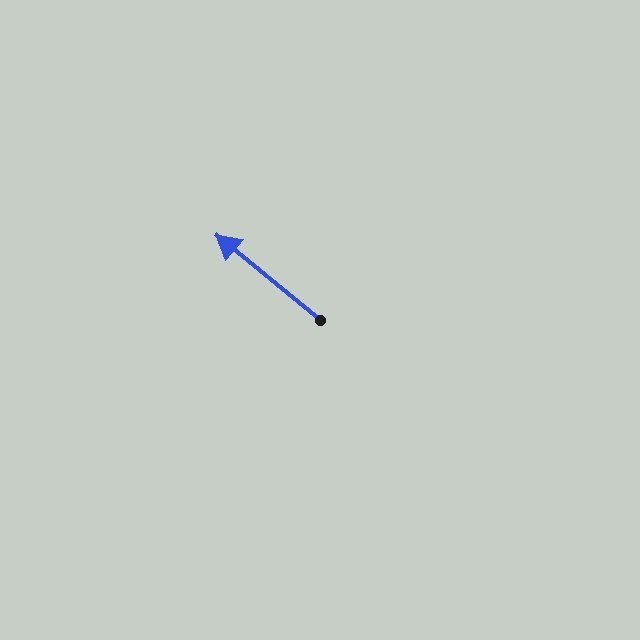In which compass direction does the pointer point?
Northwest.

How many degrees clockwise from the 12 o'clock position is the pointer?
Approximately 309 degrees.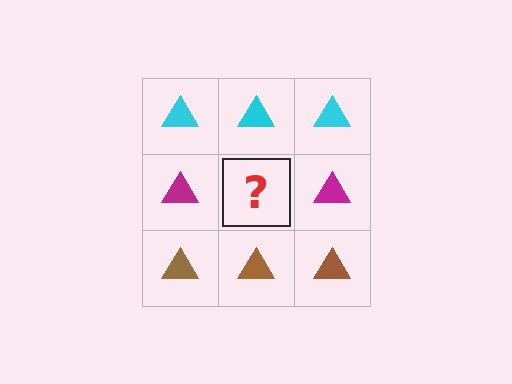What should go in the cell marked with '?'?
The missing cell should contain a magenta triangle.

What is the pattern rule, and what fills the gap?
The rule is that each row has a consistent color. The gap should be filled with a magenta triangle.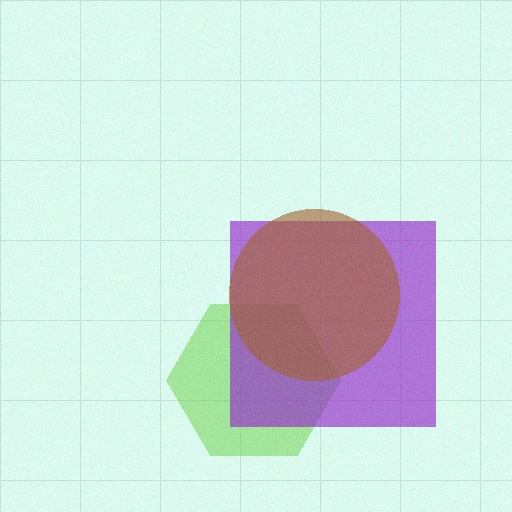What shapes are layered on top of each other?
The layered shapes are: a lime hexagon, a purple square, a brown circle.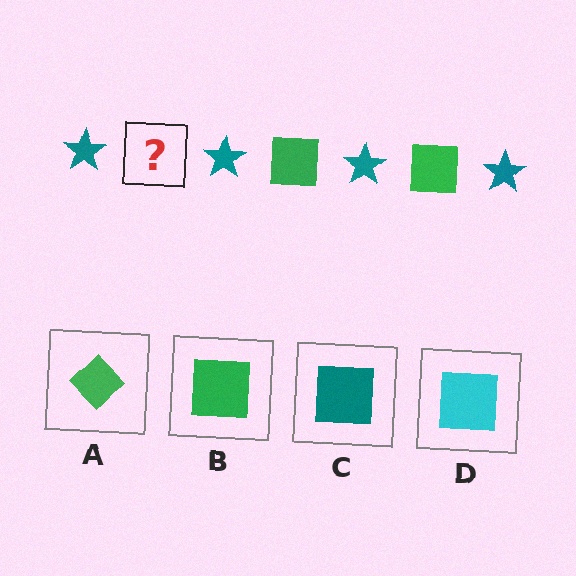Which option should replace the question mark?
Option B.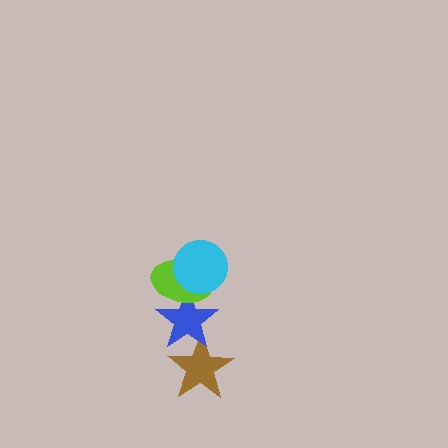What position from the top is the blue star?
The blue star is 3rd from the top.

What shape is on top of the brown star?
The blue star is on top of the brown star.